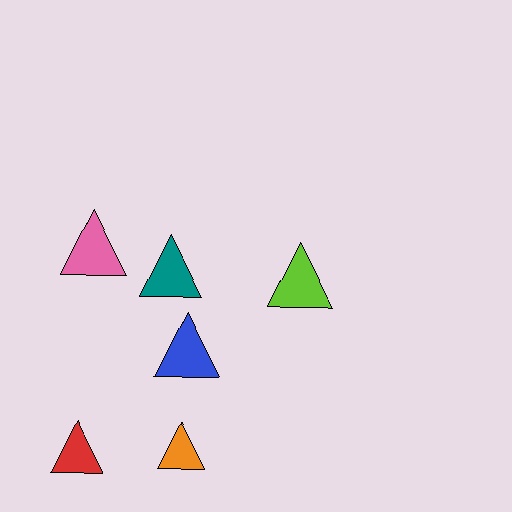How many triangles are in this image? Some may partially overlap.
There are 6 triangles.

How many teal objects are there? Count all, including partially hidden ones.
There is 1 teal object.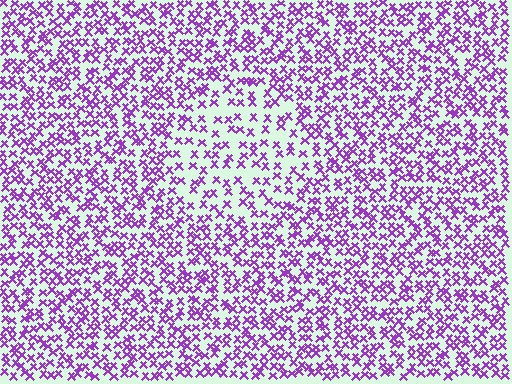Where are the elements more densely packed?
The elements are more densely packed outside the circle boundary.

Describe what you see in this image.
The image contains small purple elements arranged at two different densities. A circle-shaped region is visible where the elements are less densely packed than the surrounding area.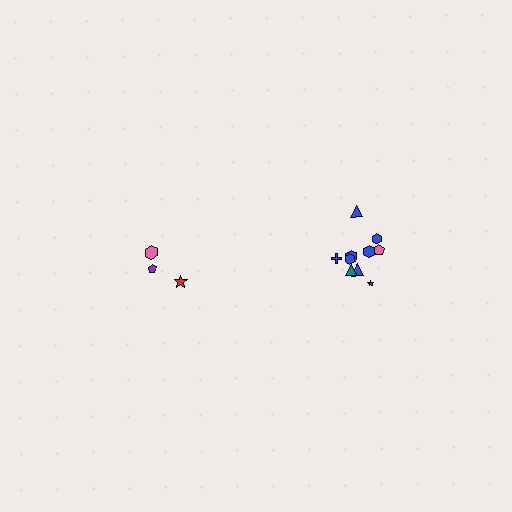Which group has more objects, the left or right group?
The right group.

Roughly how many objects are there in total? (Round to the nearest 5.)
Roughly 15 objects in total.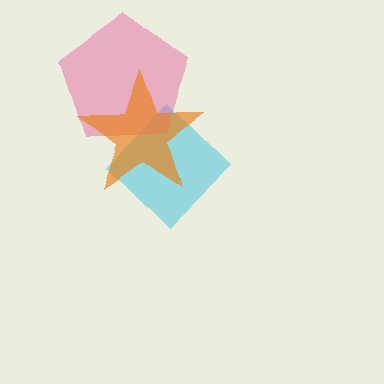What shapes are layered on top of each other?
The layered shapes are: a cyan diamond, a pink pentagon, an orange star.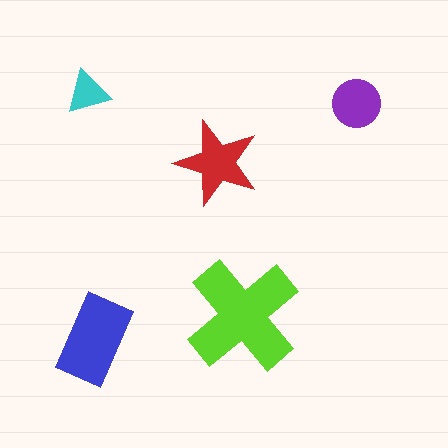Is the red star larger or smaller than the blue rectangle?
Smaller.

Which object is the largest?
The lime cross.